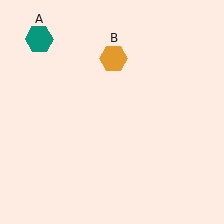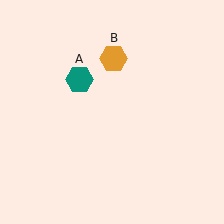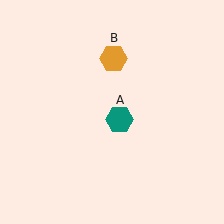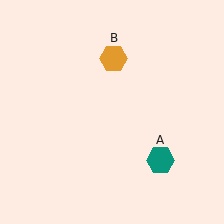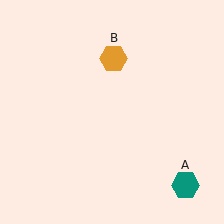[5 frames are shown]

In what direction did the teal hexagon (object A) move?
The teal hexagon (object A) moved down and to the right.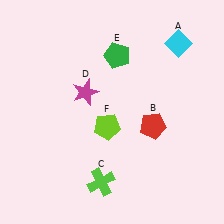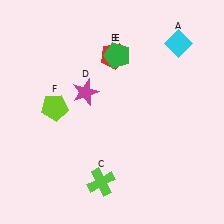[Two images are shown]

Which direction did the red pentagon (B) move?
The red pentagon (B) moved up.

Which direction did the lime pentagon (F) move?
The lime pentagon (F) moved left.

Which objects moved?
The objects that moved are: the red pentagon (B), the lime pentagon (F).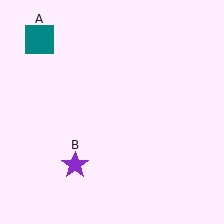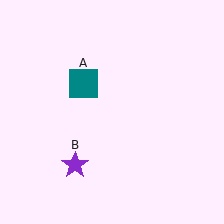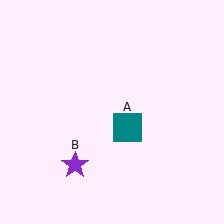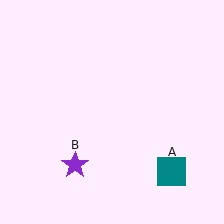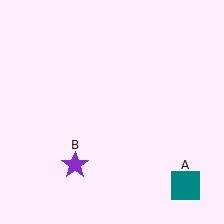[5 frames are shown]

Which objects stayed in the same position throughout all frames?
Purple star (object B) remained stationary.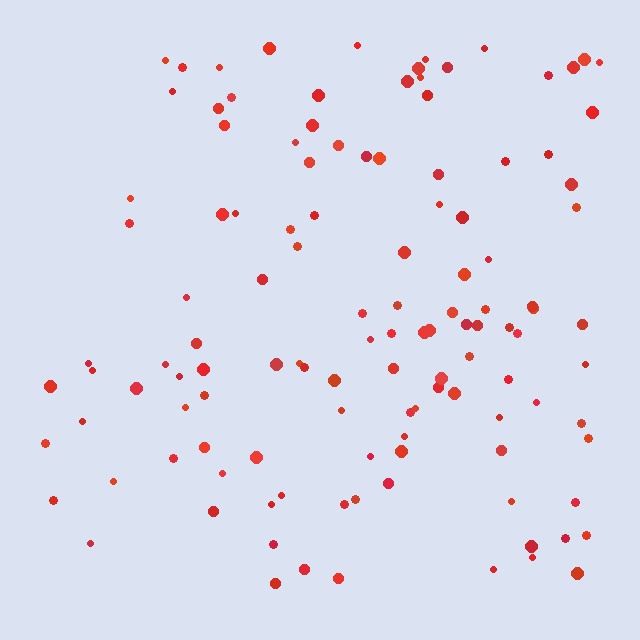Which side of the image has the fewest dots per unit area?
The left.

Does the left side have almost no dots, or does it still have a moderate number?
Still a moderate number, just noticeably fewer than the right.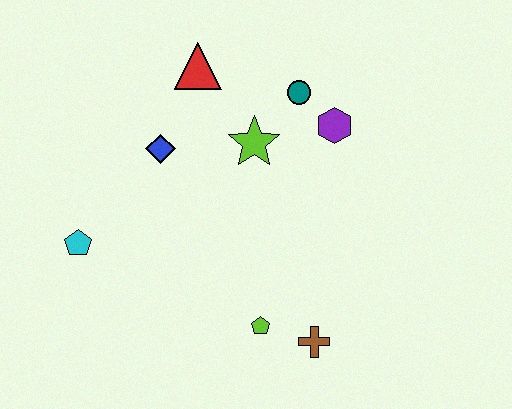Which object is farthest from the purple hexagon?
The cyan pentagon is farthest from the purple hexagon.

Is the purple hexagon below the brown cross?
No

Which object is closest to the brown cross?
The lime pentagon is closest to the brown cross.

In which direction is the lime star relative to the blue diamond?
The lime star is to the right of the blue diamond.